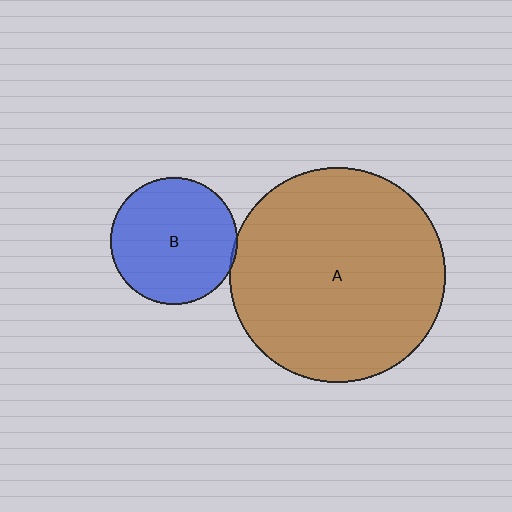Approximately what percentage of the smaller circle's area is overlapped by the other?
Approximately 5%.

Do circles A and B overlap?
Yes.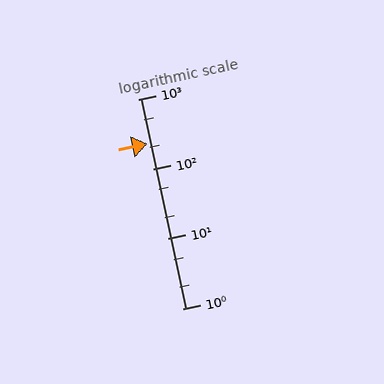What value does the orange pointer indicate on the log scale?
The pointer indicates approximately 230.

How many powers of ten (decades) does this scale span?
The scale spans 3 decades, from 1 to 1000.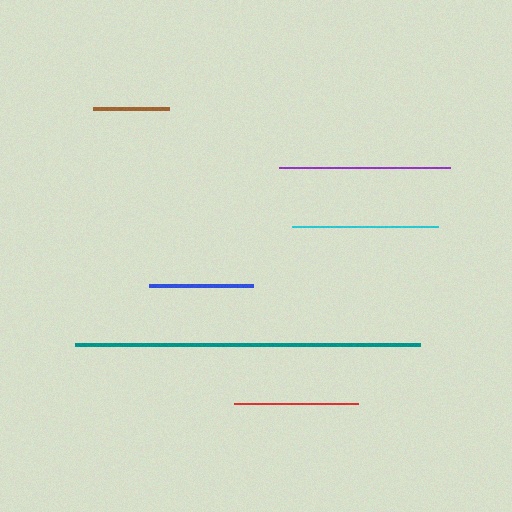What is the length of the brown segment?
The brown segment is approximately 76 pixels long.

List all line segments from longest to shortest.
From longest to shortest: teal, purple, cyan, red, blue, brown.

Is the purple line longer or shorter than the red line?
The purple line is longer than the red line.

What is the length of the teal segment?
The teal segment is approximately 345 pixels long.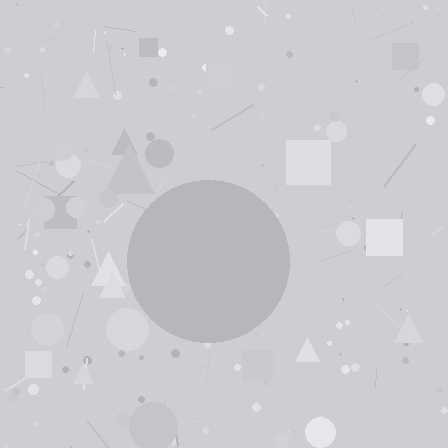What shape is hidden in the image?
A circle is hidden in the image.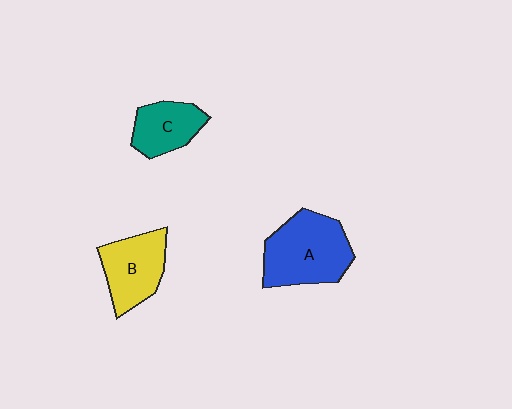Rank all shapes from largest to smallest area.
From largest to smallest: A (blue), B (yellow), C (teal).